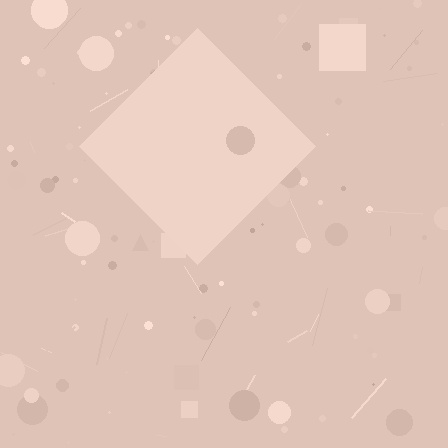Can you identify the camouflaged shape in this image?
The camouflaged shape is a diamond.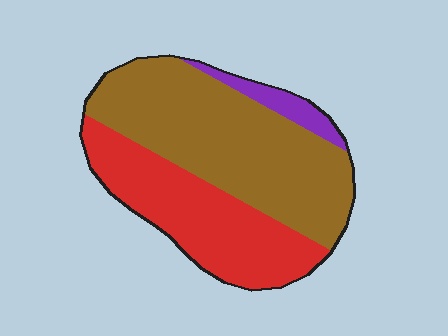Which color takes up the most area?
Brown, at roughly 55%.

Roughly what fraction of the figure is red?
Red covers 37% of the figure.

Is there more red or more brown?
Brown.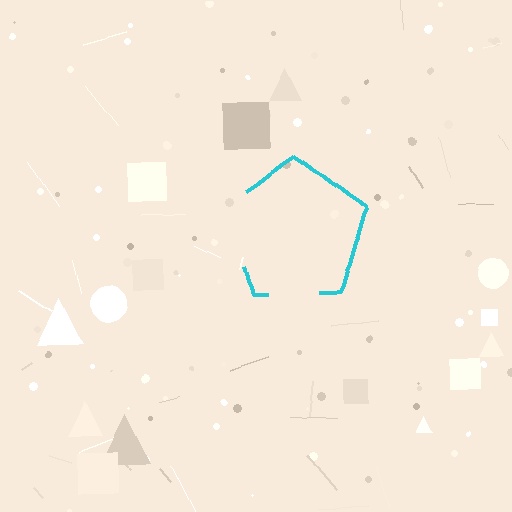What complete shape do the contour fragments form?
The contour fragments form a pentagon.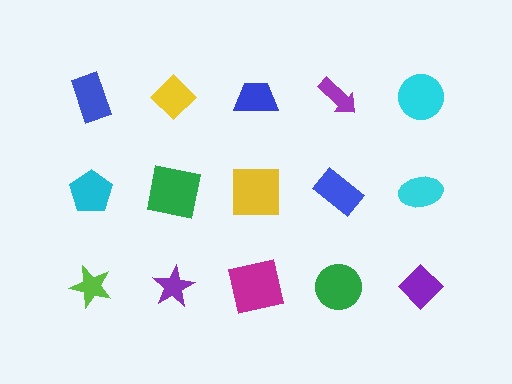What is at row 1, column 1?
A blue rectangle.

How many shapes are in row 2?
5 shapes.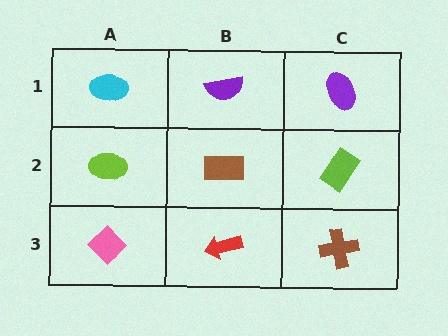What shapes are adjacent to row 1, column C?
A lime rectangle (row 2, column C), a purple semicircle (row 1, column B).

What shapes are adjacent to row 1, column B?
A brown rectangle (row 2, column B), a cyan ellipse (row 1, column A), a purple ellipse (row 1, column C).